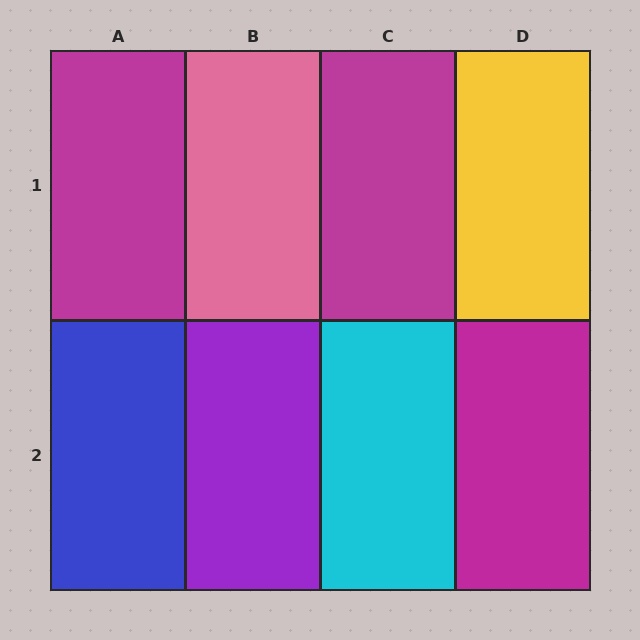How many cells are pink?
1 cell is pink.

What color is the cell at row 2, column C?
Cyan.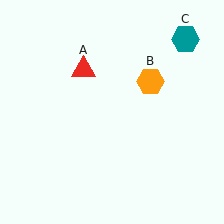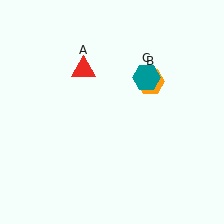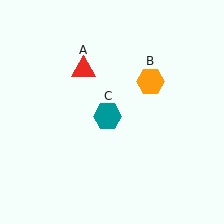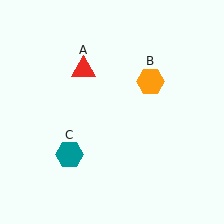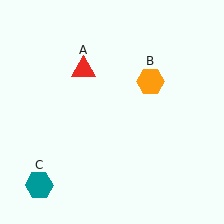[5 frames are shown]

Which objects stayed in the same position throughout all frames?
Red triangle (object A) and orange hexagon (object B) remained stationary.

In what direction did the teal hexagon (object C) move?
The teal hexagon (object C) moved down and to the left.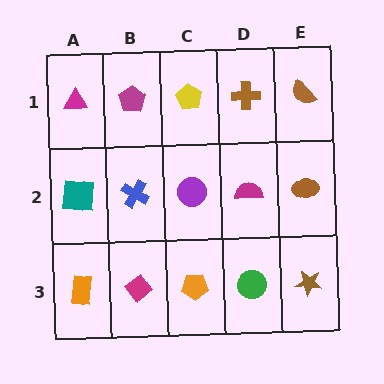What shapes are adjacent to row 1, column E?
A brown ellipse (row 2, column E), a brown cross (row 1, column D).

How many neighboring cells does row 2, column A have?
3.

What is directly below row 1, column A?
A teal square.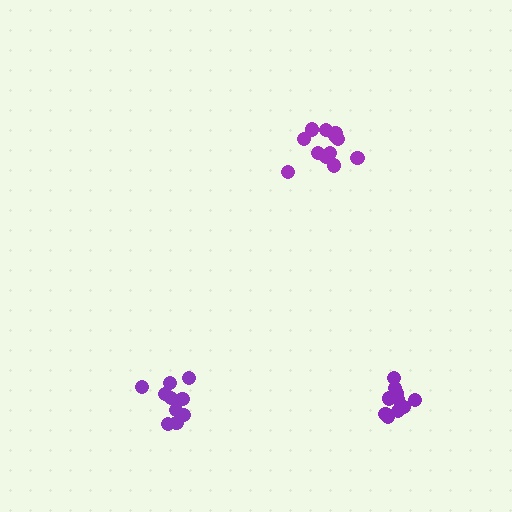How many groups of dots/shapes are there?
There are 3 groups.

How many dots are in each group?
Group 1: 10 dots, Group 2: 12 dots, Group 3: 10 dots (32 total).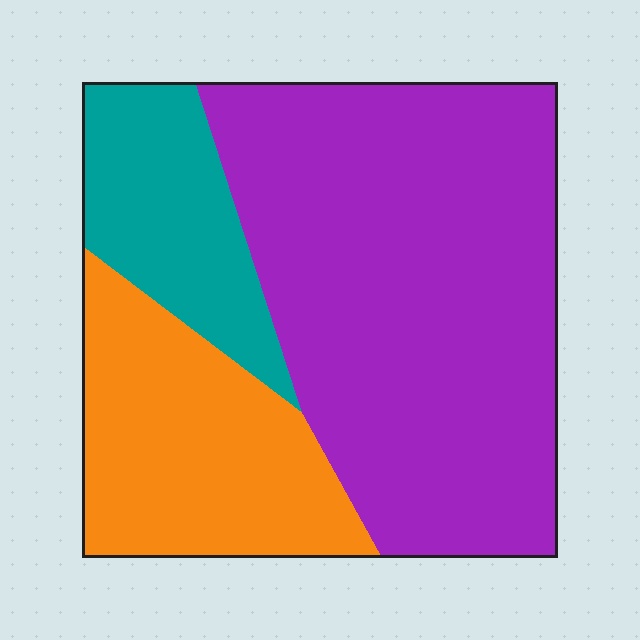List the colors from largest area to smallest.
From largest to smallest: purple, orange, teal.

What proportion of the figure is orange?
Orange covers 25% of the figure.